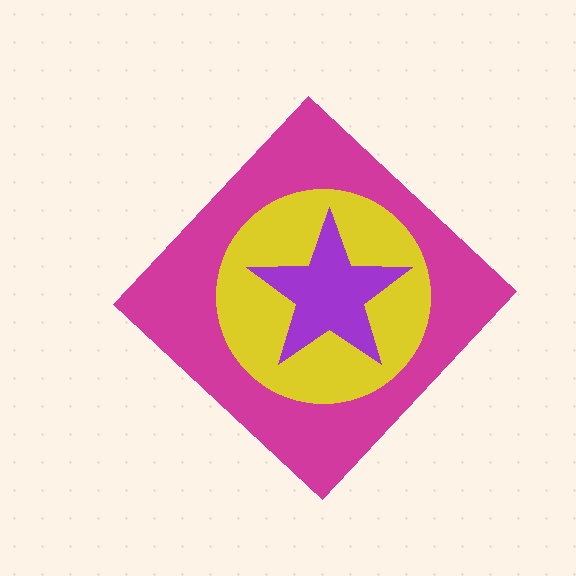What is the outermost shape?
The magenta diamond.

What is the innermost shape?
The purple star.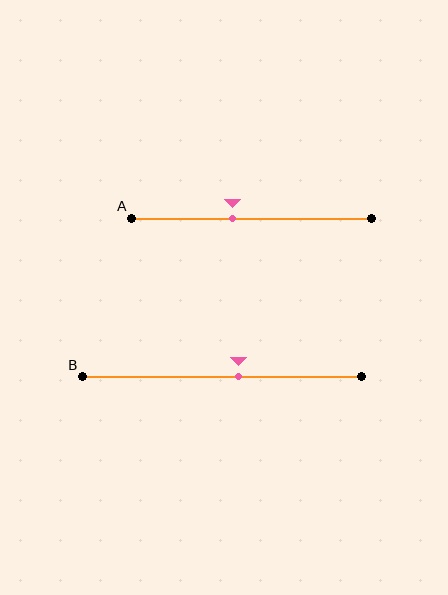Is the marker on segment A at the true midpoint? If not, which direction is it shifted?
No, the marker on segment A is shifted to the left by about 8% of the segment length.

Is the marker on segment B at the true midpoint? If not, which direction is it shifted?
No, the marker on segment B is shifted to the right by about 6% of the segment length.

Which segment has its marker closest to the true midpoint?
Segment B has its marker closest to the true midpoint.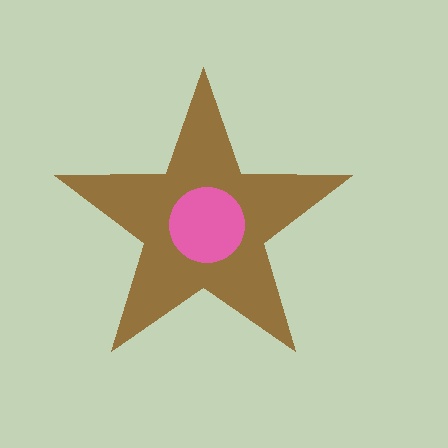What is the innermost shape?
The pink circle.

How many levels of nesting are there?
2.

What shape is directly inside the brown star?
The pink circle.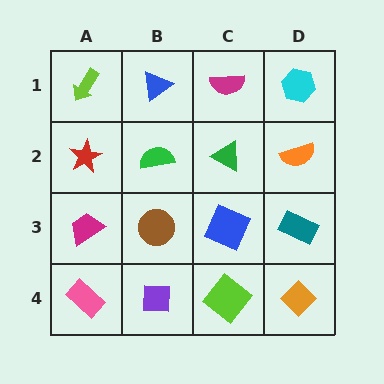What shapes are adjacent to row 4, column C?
A blue square (row 3, column C), a purple square (row 4, column B), an orange diamond (row 4, column D).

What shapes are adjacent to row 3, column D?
An orange semicircle (row 2, column D), an orange diamond (row 4, column D), a blue square (row 3, column C).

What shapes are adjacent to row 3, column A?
A red star (row 2, column A), a pink rectangle (row 4, column A), a brown circle (row 3, column B).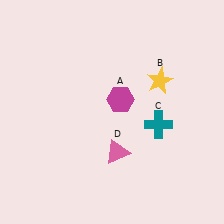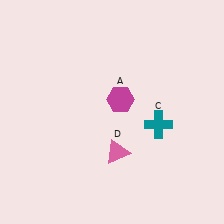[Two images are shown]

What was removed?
The yellow star (B) was removed in Image 2.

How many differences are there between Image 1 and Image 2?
There is 1 difference between the two images.